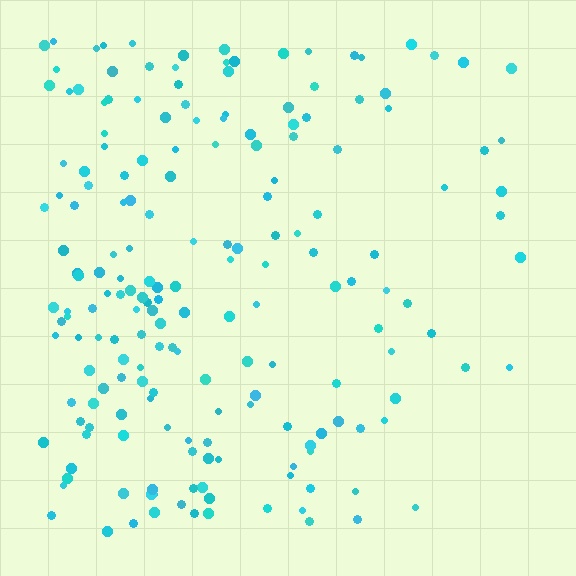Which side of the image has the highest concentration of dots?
The left.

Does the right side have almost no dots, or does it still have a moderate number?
Still a moderate number, just noticeably fewer than the left.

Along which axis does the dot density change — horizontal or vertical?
Horizontal.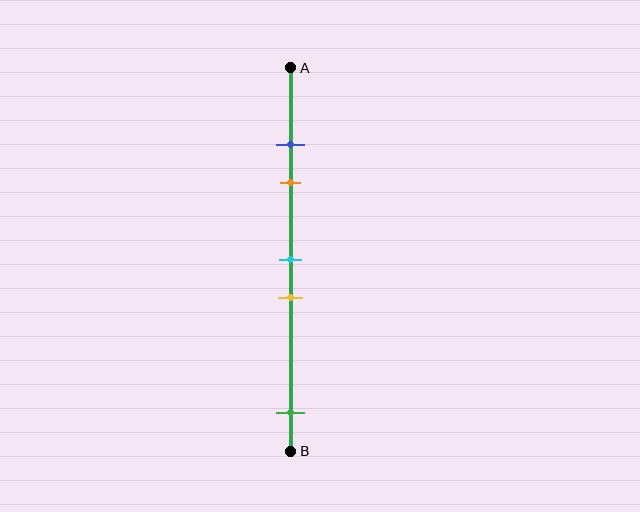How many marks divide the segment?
There are 5 marks dividing the segment.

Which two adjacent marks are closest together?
The blue and orange marks are the closest adjacent pair.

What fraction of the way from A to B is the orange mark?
The orange mark is approximately 30% (0.3) of the way from A to B.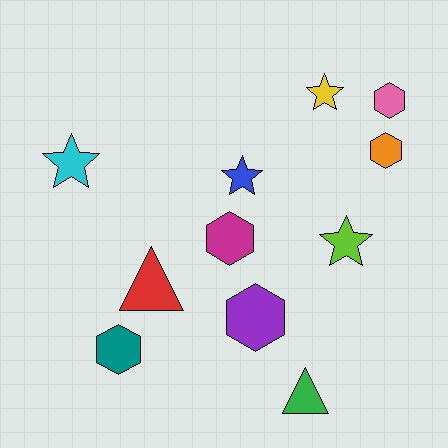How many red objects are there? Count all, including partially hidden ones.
There is 1 red object.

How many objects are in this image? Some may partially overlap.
There are 11 objects.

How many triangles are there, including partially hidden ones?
There are 2 triangles.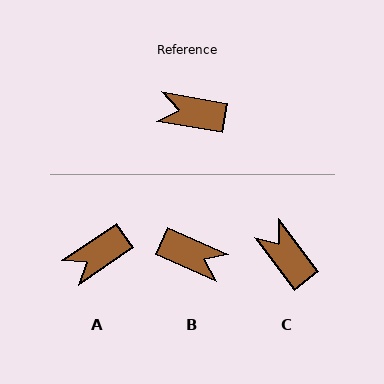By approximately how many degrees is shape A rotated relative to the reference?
Approximately 44 degrees counter-clockwise.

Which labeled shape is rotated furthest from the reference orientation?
B, about 166 degrees away.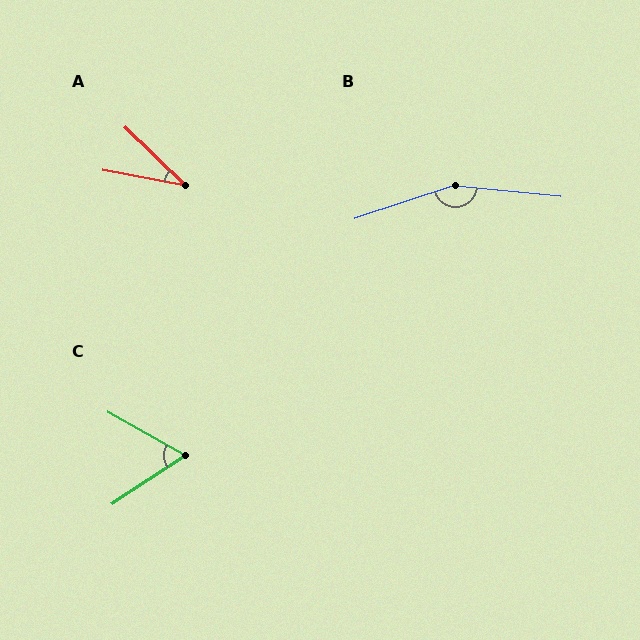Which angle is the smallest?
A, at approximately 34 degrees.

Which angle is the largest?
B, at approximately 156 degrees.